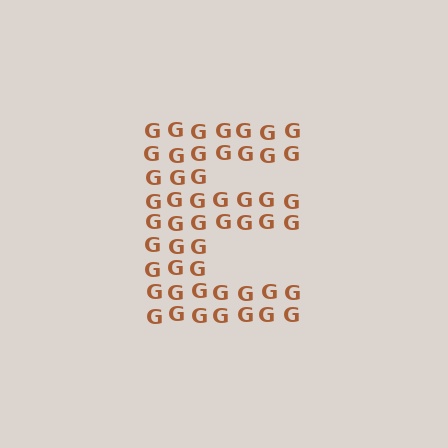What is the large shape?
The large shape is the letter E.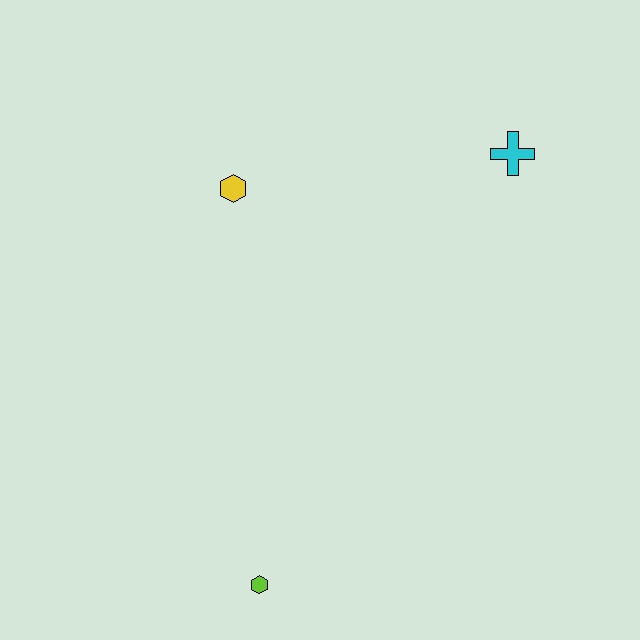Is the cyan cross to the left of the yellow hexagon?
No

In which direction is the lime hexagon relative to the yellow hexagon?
The lime hexagon is below the yellow hexagon.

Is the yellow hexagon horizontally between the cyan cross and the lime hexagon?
No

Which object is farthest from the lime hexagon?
The cyan cross is farthest from the lime hexagon.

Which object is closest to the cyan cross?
The yellow hexagon is closest to the cyan cross.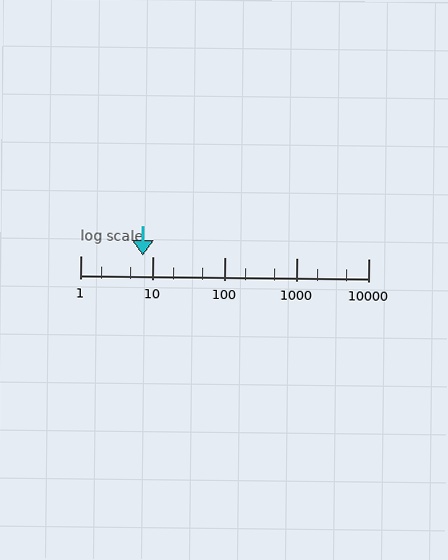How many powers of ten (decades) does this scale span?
The scale spans 4 decades, from 1 to 10000.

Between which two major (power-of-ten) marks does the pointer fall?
The pointer is between 1 and 10.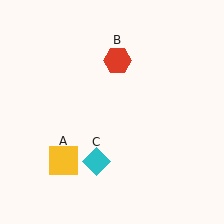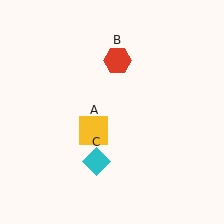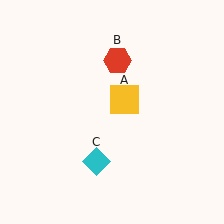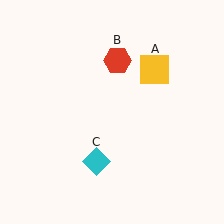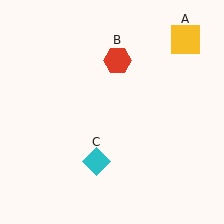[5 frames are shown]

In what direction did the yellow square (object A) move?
The yellow square (object A) moved up and to the right.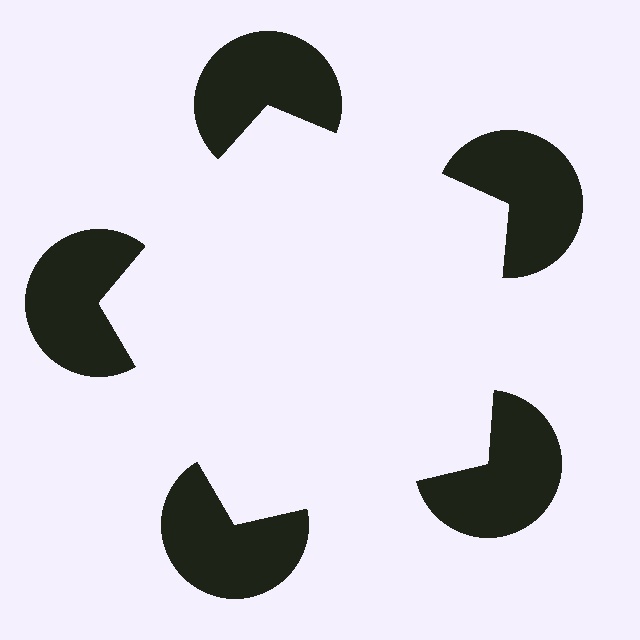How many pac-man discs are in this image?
There are 5 — one at each vertex of the illusory pentagon.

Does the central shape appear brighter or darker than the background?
It typically appears slightly brighter than the background, even though no actual brightness change is drawn.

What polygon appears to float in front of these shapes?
An illusory pentagon — its edges are inferred from the aligned wedge cuts in the pac-man discs, not physically drawn.